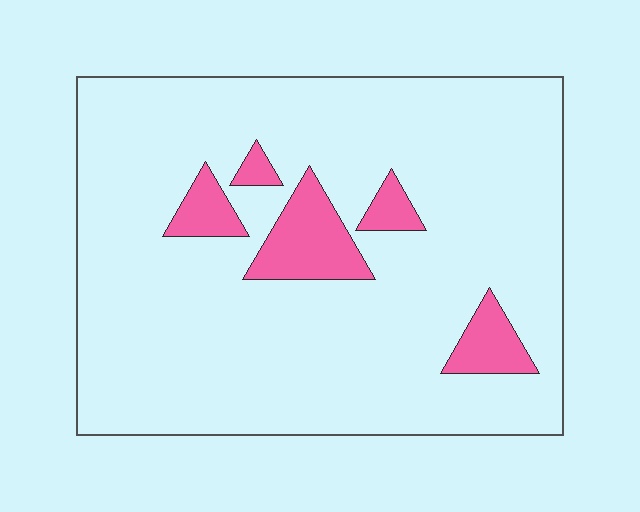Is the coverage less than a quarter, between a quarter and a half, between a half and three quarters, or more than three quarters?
Less than a quarter.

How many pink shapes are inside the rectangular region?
5.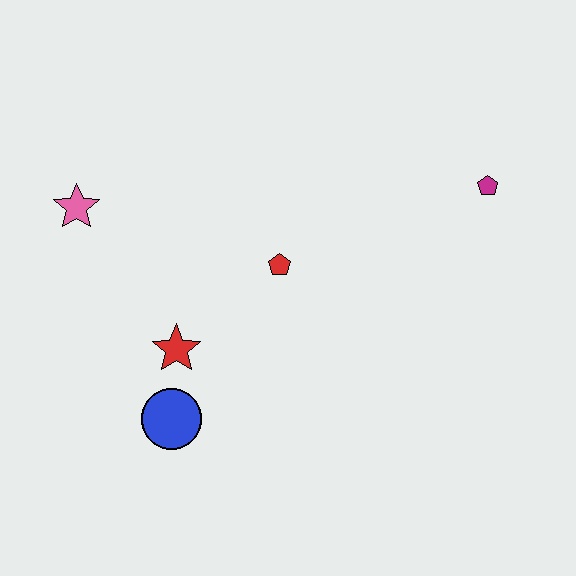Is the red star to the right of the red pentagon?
No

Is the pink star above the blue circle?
Yes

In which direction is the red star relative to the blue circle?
The red star is above the blue circle.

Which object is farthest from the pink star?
The magenta pentagon is farthest from the pink star.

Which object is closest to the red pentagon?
The red star is closest to the red pentagon.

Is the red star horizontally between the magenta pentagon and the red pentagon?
No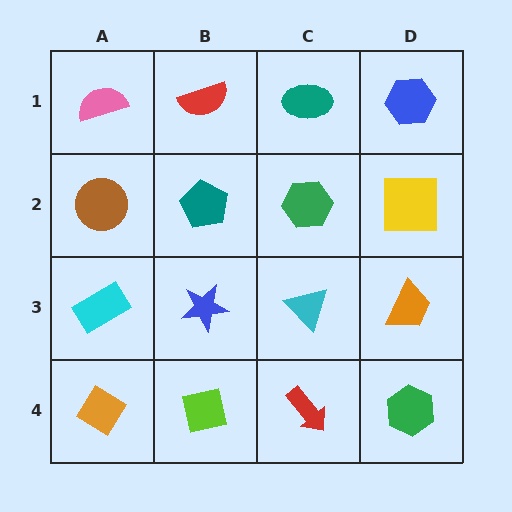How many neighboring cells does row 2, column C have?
4.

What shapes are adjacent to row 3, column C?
A green hexagon (row 2, column C), a red arrow (row 4, column C), a blue star (row 3, column B), an orange trapezoid (row 3, column D).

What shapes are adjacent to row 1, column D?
A yellow square (row 2, column D), a teal ellipse (row 1, column C).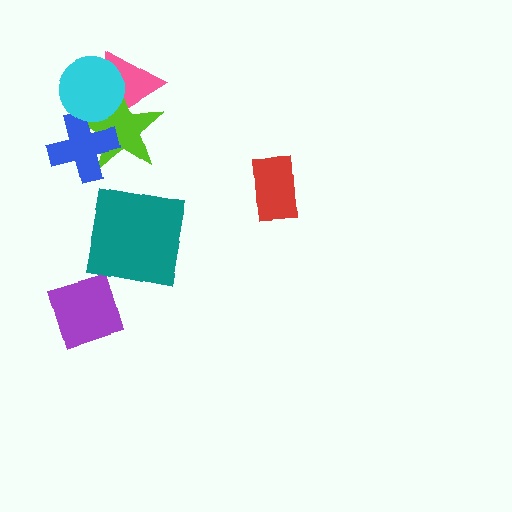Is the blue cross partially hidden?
Yes, it is partially covered by another shape.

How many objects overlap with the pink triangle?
2 objects overlap with the pink triangle.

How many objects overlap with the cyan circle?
3 objects overlap with the cyan circle.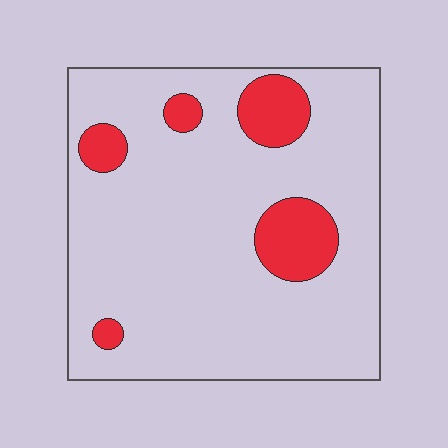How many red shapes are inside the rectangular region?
5.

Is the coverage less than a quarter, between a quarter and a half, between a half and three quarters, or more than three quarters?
Less than a quarter.